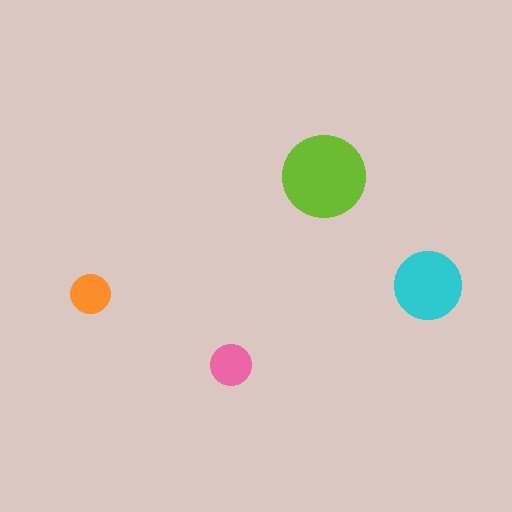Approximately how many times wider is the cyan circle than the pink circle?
About 1.5 times wider.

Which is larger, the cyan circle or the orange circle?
The cyan one.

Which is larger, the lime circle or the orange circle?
The lime one.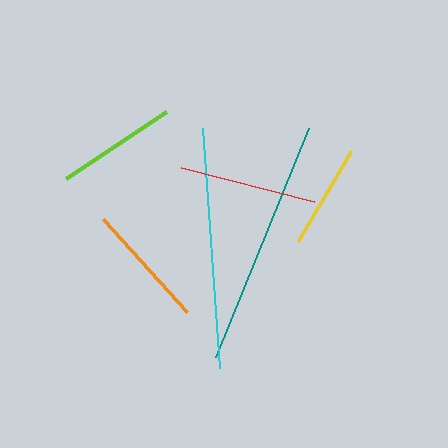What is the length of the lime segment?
The lime segment is approximately 120 pixels long.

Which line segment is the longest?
The teal line is the longest at approximately 247 pixels.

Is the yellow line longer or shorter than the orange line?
The orange line is longer than the yellow line.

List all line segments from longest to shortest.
From longest to shortest: teal, cyan, red, orange, lime, yellow.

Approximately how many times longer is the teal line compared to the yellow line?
The teal line is approximately 2.4 times the length of the yellow line.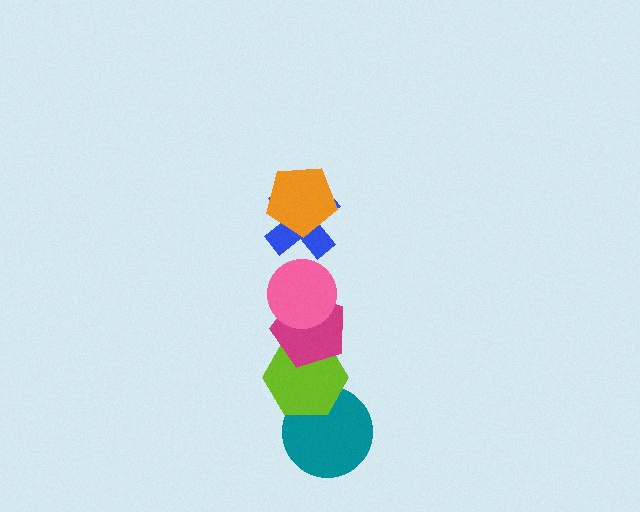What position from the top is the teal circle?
The teal circle is 6th from the top.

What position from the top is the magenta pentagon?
The magenta pentagon is 4th from the top.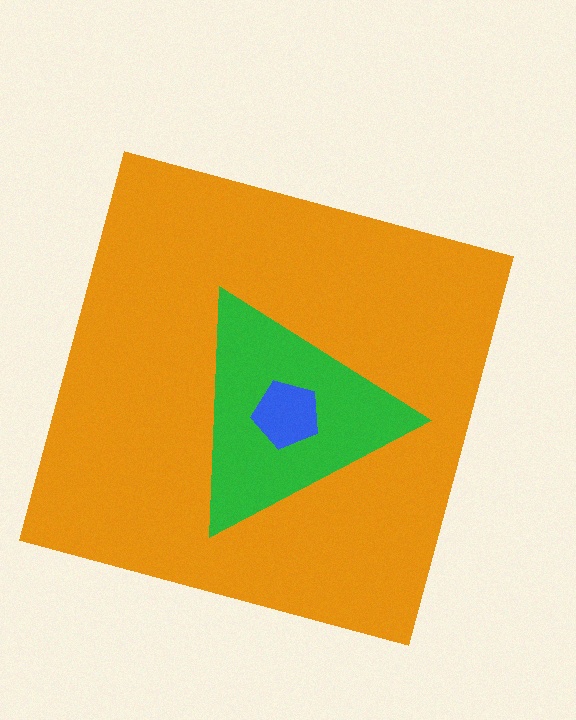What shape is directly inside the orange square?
The green triangle.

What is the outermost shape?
The orange square.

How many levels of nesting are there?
3.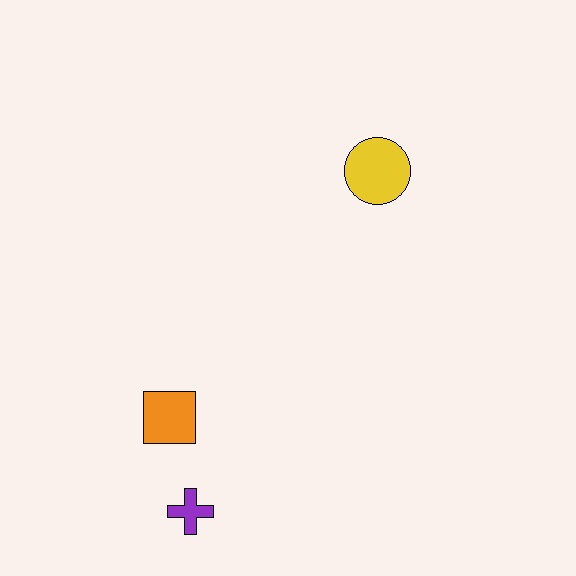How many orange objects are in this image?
There is 1 orange object.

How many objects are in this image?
There are 3 objects.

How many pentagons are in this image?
There are no pentagons.